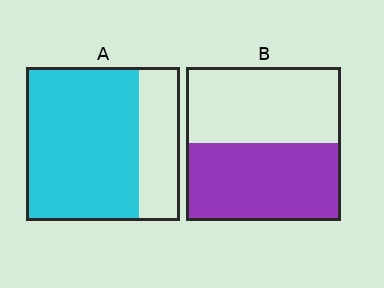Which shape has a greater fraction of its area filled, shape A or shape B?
Shape A.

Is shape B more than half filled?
Roughly half.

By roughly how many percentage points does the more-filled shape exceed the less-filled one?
By roughly 25 percentage points (A over B).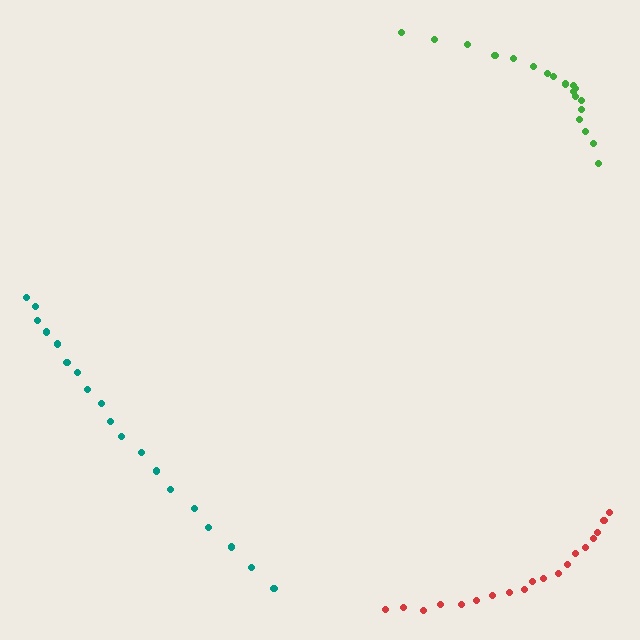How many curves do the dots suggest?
There are 3 distinct paths.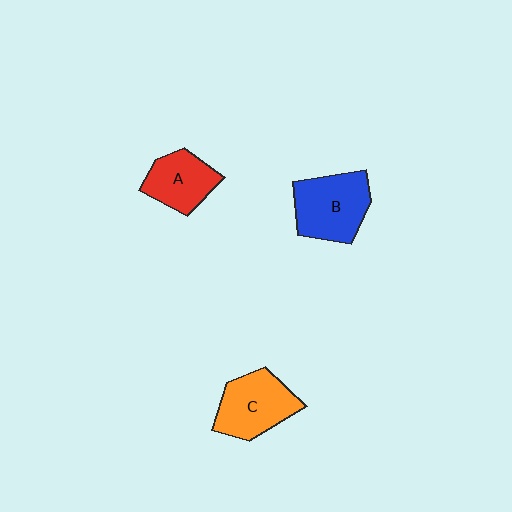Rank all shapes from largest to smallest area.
From largest to smallest: B (blue), C (orange), A (red).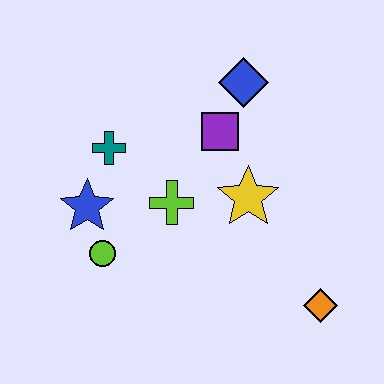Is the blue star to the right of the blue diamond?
No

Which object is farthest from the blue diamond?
The orange diamond is farthest from the blue diamond.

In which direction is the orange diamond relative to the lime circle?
The orange diamond is to the right of the lime circle.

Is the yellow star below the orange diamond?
No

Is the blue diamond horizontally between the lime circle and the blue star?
No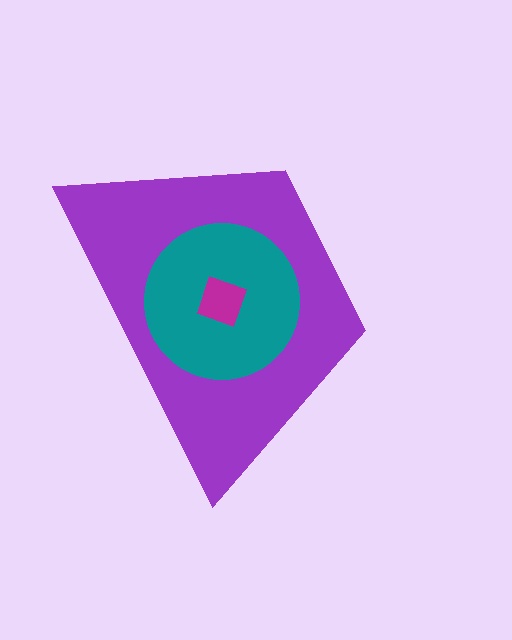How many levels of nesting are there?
3.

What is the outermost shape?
The purple trapezoid.